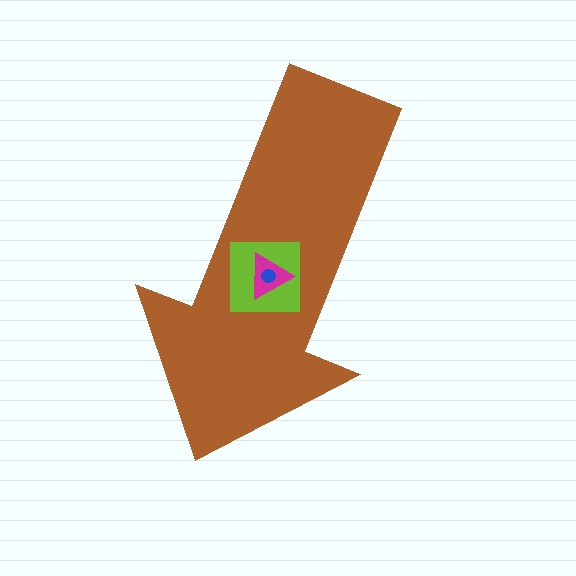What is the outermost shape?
The brown arrow.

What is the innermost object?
The blue circle.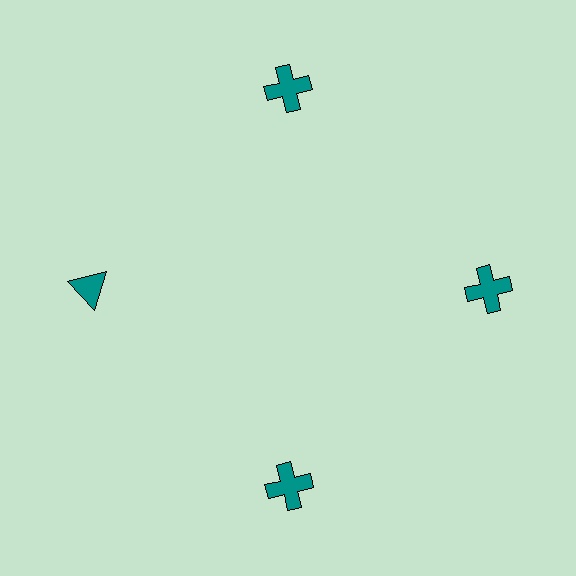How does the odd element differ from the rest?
It has a different shape: triangle instead of cross.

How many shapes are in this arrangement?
There are 4 shapes arranged in a ring pattern.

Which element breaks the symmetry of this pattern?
The teal triangle at roughly the 9 o'clock position breaks the symmetry. All other shapes are teal crosses.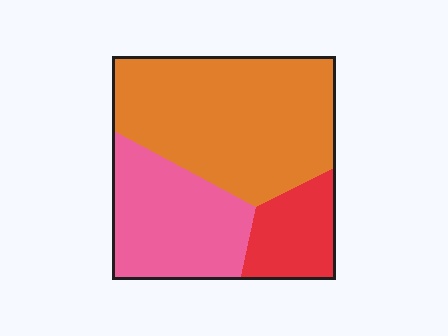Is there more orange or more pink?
Orange.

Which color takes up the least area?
Red, at roughly 15%.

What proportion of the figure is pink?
Pink covers about 30% of the figure.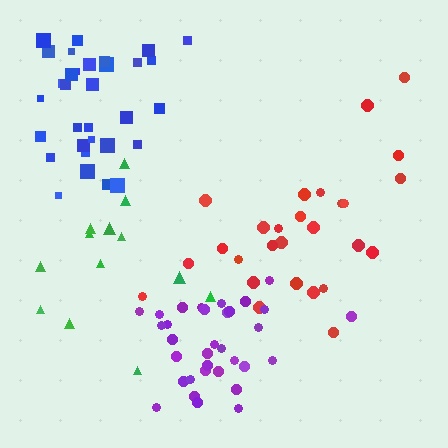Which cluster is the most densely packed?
Purple.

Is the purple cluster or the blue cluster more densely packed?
Purple.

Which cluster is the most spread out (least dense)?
Green.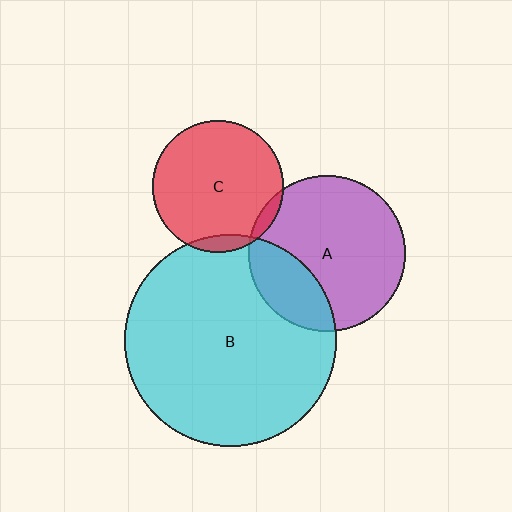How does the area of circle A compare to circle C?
Approximately 1.4 times.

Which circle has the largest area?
Circle B (cyan).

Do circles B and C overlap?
Yes.